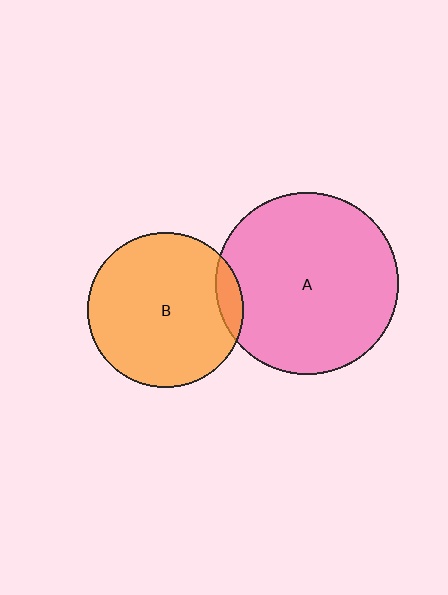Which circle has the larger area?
Circle A (pink).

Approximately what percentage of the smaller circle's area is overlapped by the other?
Approximately 10%.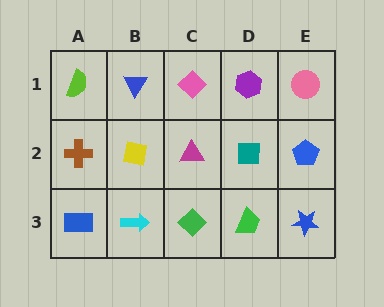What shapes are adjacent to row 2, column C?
A pink diamond (row 1, column C), a green diamond (row 3, column C), a yellow square (row 2, column B), a teal square (row 2, column D).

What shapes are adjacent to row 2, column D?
A purple hexagon (row 1, column D), a green trapezoid (row 3, column D), a magenta triangle (row 2, column C), a blue pentagon (row 2, column E).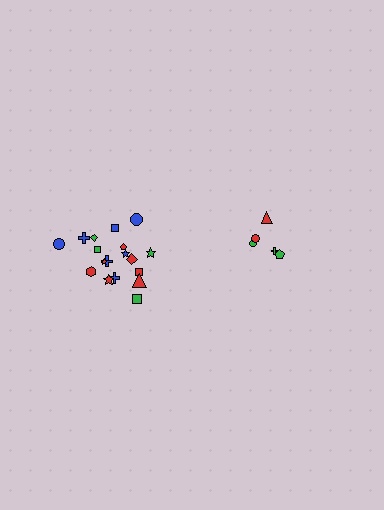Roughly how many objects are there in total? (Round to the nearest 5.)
Roughly 25 objects in total.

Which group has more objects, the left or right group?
The left group.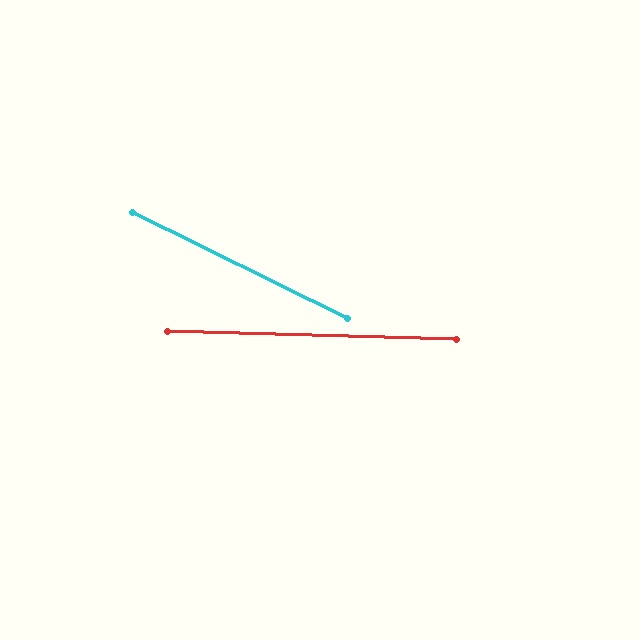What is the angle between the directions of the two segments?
Approximately 25 degrees.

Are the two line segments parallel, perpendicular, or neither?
Neither parallel nor perpendicular — they differ by about 25°.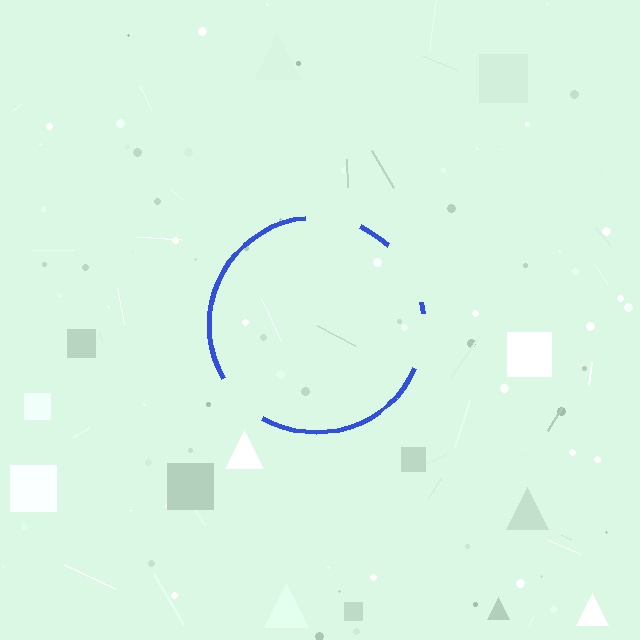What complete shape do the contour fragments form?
The contour fragments form a circle.